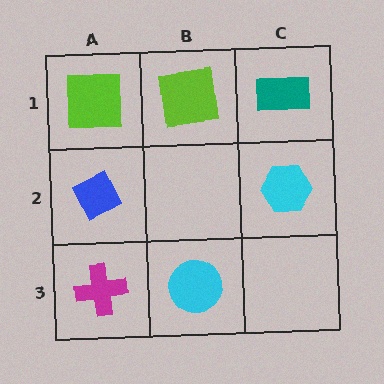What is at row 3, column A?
A magenta cross.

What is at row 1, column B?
A lime square.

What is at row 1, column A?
A lime square.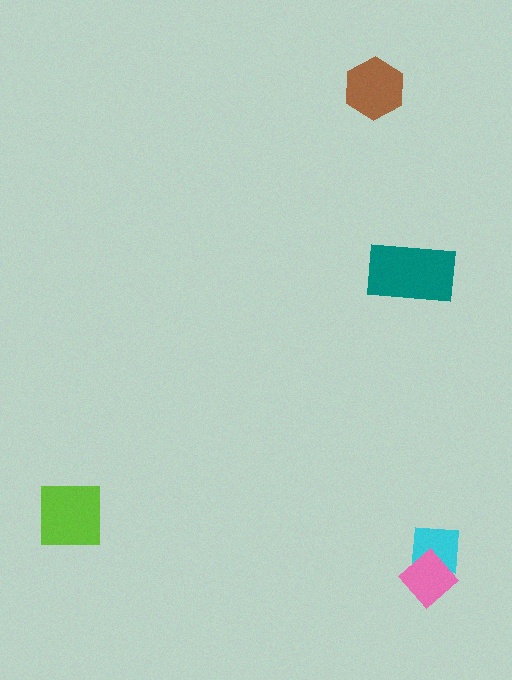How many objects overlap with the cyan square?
1 object overlaps with the cyan square.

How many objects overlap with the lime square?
0 objects overlap with the lime square.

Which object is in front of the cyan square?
The pink diamond is in front of the cyan square.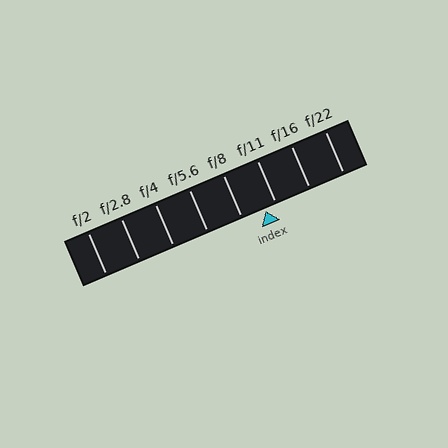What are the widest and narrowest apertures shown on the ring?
The widest aperture shown is f/2 and the narrowest is f/22.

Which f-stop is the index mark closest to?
The index mark is closest to f/11.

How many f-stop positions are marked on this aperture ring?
There are 8 f-stop positions marked.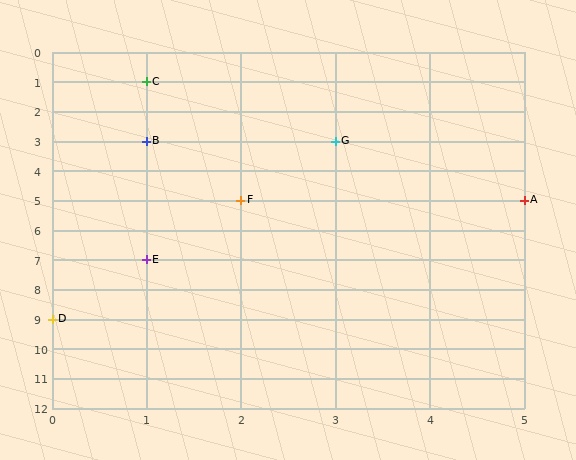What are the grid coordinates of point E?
Point E is at grid coordinates (1, 7).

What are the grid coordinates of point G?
Point G is at grid coordinates (3, 3).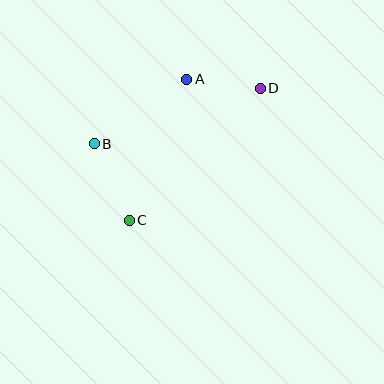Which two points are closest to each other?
Points A and D are closest to each other.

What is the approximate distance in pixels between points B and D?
The distance between B and D is approximately 175 pixels.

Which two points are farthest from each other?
Points C and D are farthest from each other.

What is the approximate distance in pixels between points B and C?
The distance between B and C is approximately 84 pixels.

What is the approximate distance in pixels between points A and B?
The distance between A and B is approximately 113 pixels.